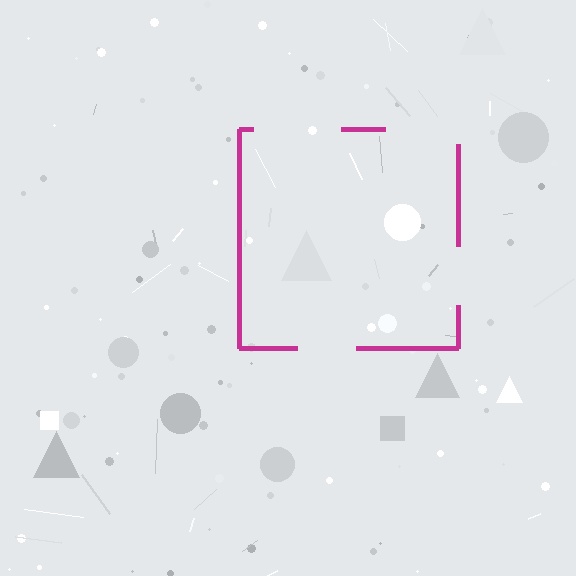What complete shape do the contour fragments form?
The contour fragments form a square.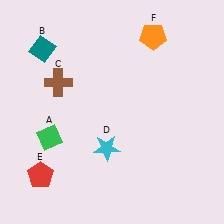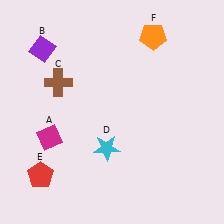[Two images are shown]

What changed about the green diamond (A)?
In Image 1, A is green. In Image 2, it changed to magenta.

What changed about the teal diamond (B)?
In Image 1, B is teal. In Image 2, it changed to purple.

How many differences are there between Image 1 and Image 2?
There are 2 differences between the two images.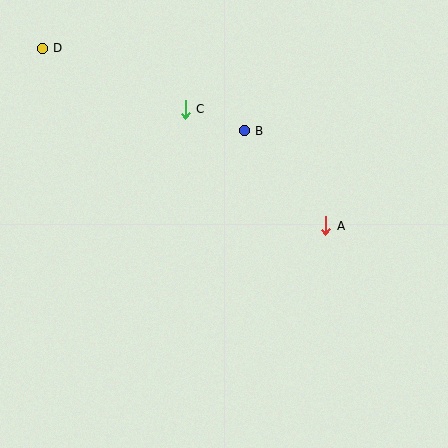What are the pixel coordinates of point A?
Point A is at (326, 226).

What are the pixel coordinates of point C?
Point C is at (185, 109).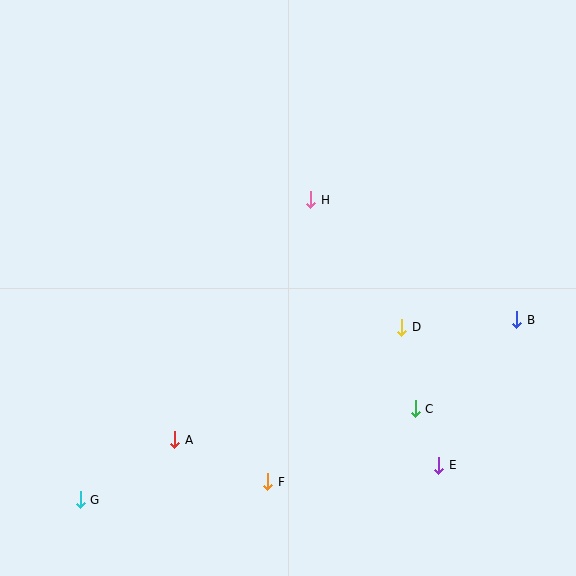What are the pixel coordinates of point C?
Point C is at (415, 409).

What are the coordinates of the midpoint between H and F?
The midpoint between H and F is at (289, 341).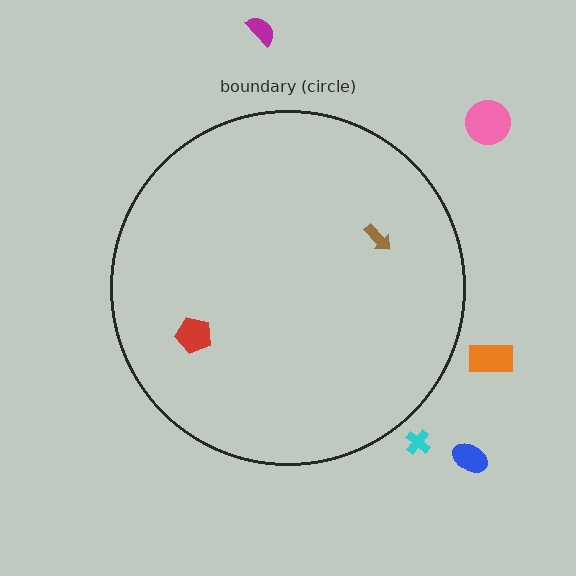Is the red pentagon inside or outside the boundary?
Inside.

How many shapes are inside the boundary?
2 inside, 5 outside.